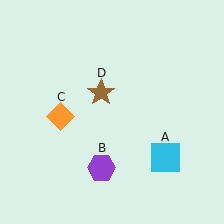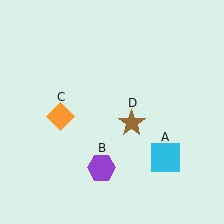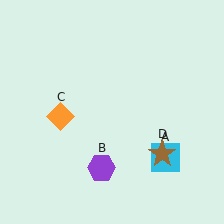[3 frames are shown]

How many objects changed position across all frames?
1 object changed position: brown star (object D).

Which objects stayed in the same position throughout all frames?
Cyan square (object A) and purple hexagon (object B) and orange diamond (object C) remained stationary.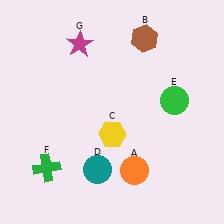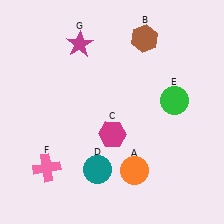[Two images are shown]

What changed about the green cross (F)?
In Image 1, F is green. In Image 2, it changed to pink.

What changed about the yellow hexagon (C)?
In Image 1, C is yellow. In Image 2, it changed to magenta.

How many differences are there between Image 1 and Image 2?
There are 2 differences between the two images.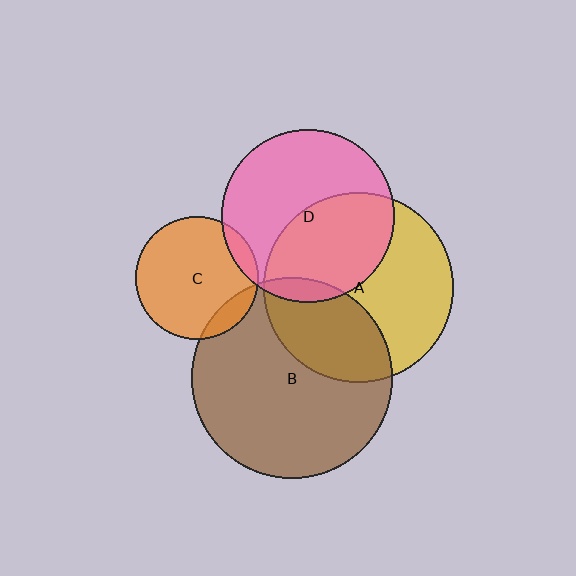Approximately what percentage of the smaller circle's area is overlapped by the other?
Approximately 10%.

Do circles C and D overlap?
Yes.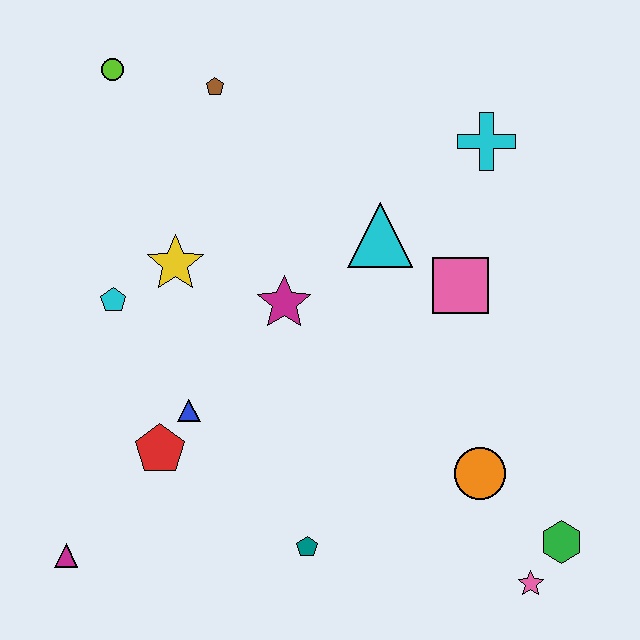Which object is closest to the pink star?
The green hexagon is closest to the pink star.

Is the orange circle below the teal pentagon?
No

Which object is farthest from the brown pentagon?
The pink star is farthest from the brown pentagon.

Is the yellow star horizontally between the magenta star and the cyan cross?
No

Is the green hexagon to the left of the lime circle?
No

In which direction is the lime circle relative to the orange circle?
The lime circle is above the orange circle.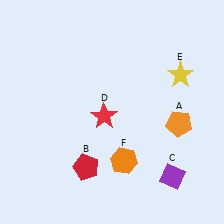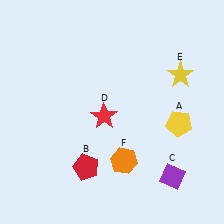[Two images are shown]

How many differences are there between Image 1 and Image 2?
There is 1 difference between the two images.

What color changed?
The pentagon (A) changed from orange in Image 1 to yellow in Image 2.